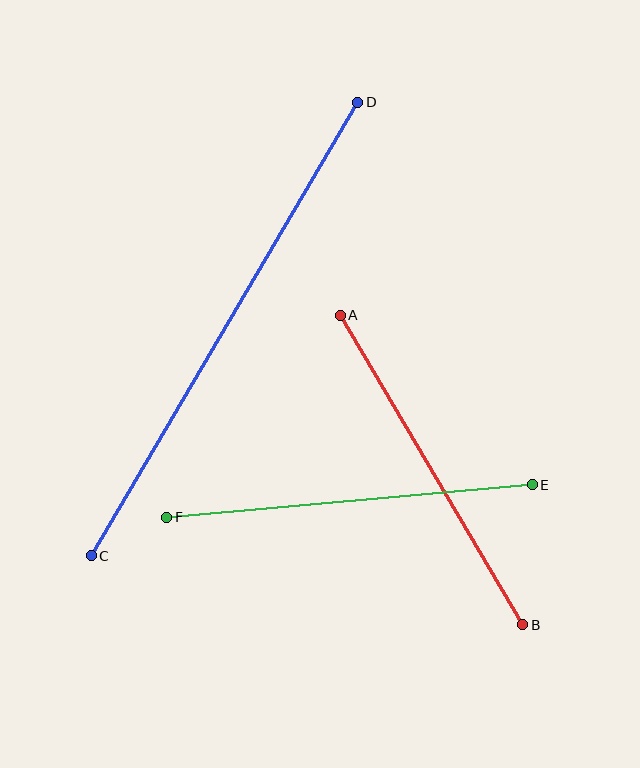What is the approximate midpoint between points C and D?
The midpoint is at approximately (225, 329) pixels.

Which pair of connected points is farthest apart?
Points C and D are farthest apart.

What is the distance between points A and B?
The distance is approximately 360 pixels.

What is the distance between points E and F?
The distance is approximately 367 pixels.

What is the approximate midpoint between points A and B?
The midpoint is at approximately (432, 470) pixels.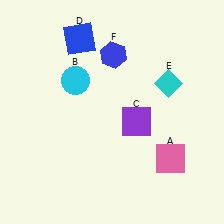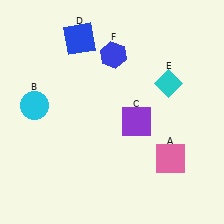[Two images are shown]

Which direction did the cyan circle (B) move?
The cyan circle (B) moved left.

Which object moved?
The cyan circle (B) moved left.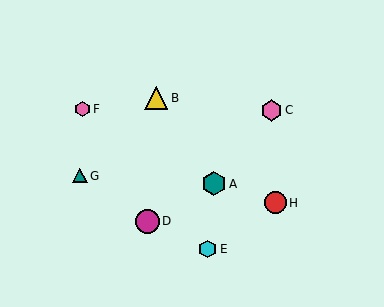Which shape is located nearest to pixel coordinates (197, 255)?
The cyan hexagon (labeled E) at (208, 249) is nearest to that location.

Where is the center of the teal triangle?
The center of the teal triangle is at (80, 176).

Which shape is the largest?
The teal hexagon (labeled A) is the largest.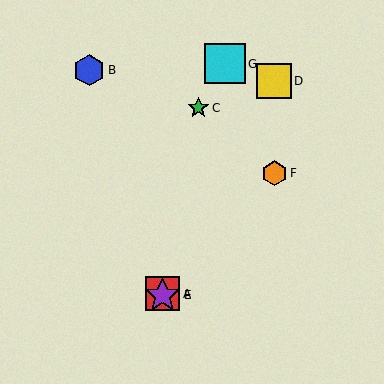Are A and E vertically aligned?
Yes, both are at x≈163.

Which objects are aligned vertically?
Objects A, E are aligned vertically.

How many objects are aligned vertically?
2 objects (A, E) are aligned vertically.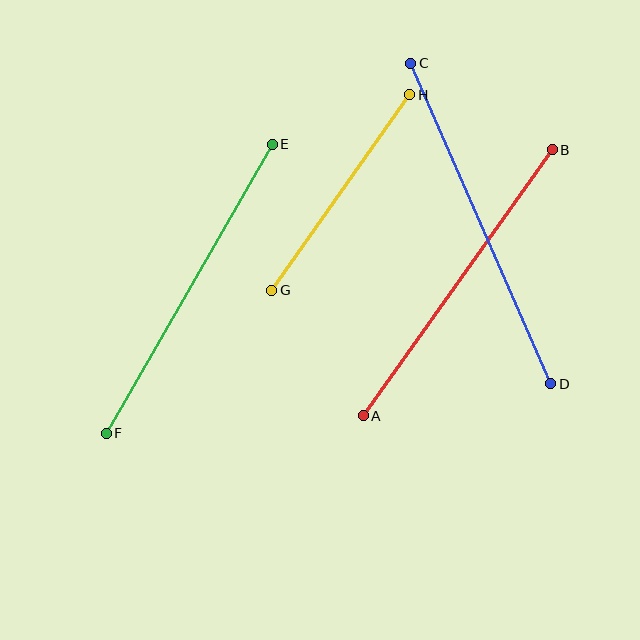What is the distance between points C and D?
The distance is approximately 350 pixels.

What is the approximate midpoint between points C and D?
The midpoint is at approximately (481, 224) pixels.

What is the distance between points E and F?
The distance is approximately 333 pixels.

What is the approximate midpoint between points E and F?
The midpoint is at approximately (189, 289) pixels.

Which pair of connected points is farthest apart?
Points C and D are farthest apart.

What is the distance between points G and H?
The distance is approximately 240 pixels.